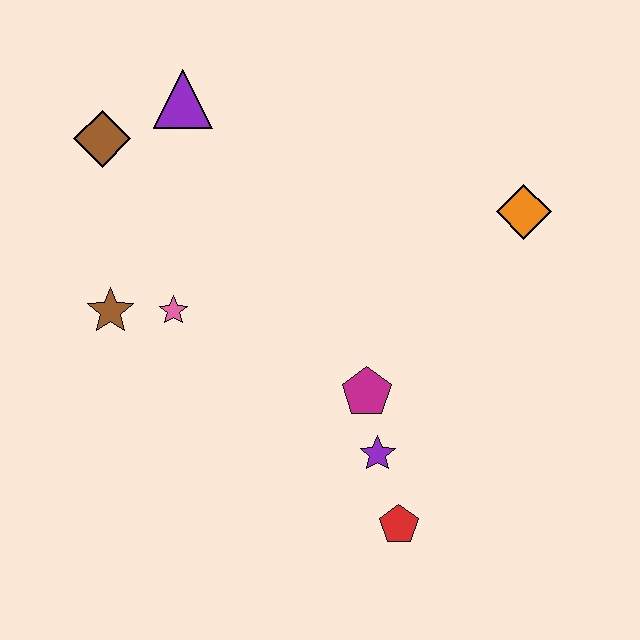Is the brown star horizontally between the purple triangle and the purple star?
No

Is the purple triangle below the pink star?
No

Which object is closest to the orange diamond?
The magenta pentagon is closest to the orange diamond.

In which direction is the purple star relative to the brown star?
The purple star is to the right of the brown star.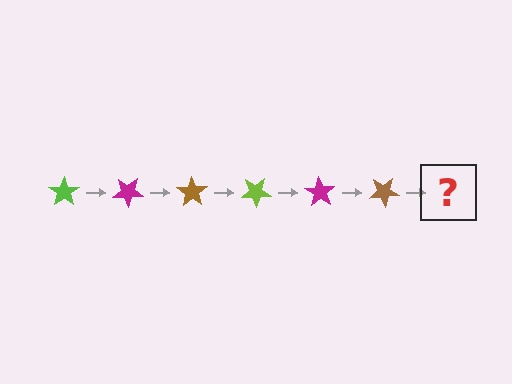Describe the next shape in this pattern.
It should be a lime star, rotated 210 degrees from the start.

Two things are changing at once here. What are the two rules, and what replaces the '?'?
The two rules are that it rotates 35 degrees each step and the color cycles through lime, magenta, and brown. The '?' should be a lime star, rotated 210 degrees from the start.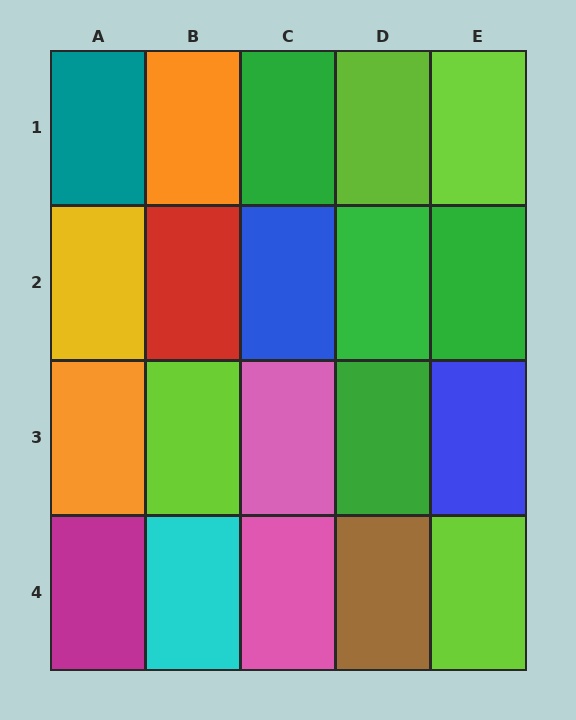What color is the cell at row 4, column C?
Pink.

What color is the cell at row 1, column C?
Green.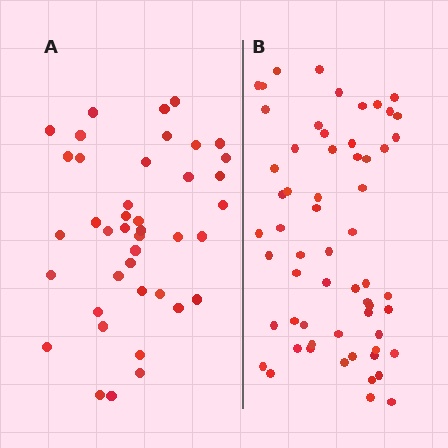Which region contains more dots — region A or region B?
Region B (the right region) has more dots.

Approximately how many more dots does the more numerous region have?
Region B has approximately 20 more dots than region A.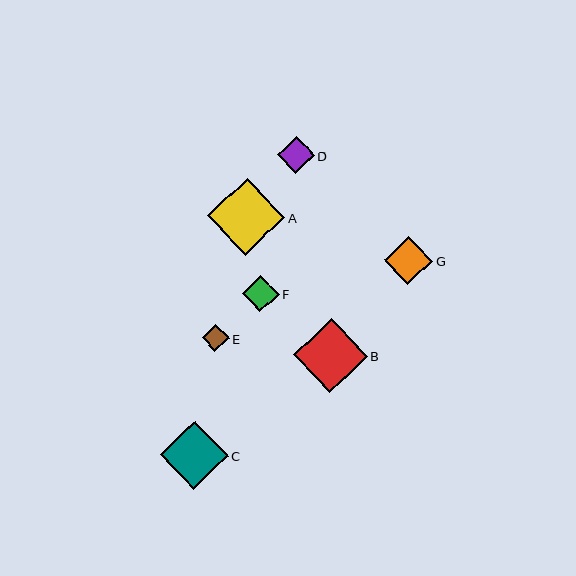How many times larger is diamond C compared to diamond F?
Diamond C is approximately 1.9 times the size of diamond F.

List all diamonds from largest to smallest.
From largest to smallest: A, B, C, G, D, F, E.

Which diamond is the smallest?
Diamond E is the smallest with a size of approximately 27 pixels.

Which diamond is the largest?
Diamond A is the largest with a size of approximately 77 pixels.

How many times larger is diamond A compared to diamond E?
Diamond A is approximately 2.9 times the size of diamond E.